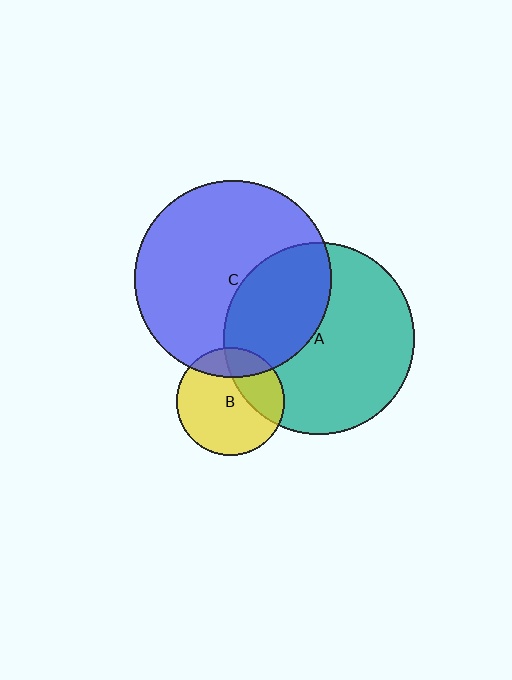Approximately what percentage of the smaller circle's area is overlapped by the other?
Approximately 20%.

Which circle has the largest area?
Circle C (blue).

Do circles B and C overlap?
Yes.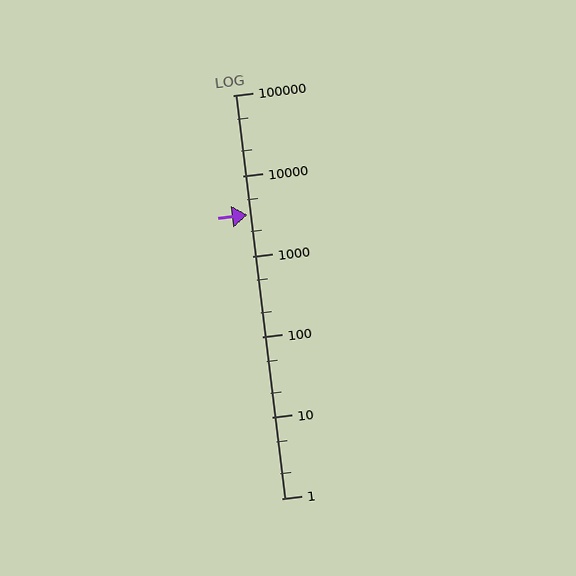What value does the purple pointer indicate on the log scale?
The pointer indicates approximately 3300.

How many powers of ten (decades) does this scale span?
The scale spans 5 decades, from 1 to 100000.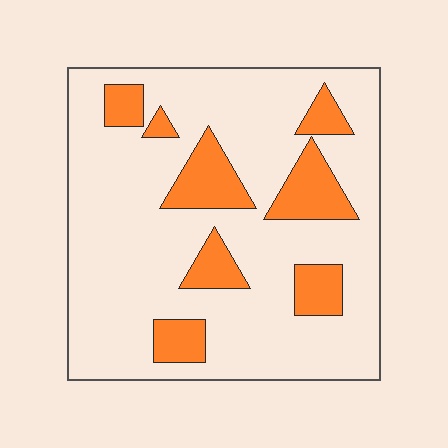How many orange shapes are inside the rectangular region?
8.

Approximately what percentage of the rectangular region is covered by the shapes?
Approximately 20%.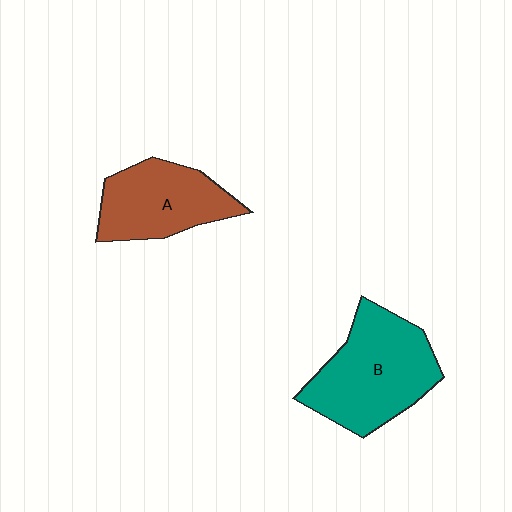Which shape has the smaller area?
Shape A (brown).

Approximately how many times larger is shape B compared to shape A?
Approximately 1.3 times.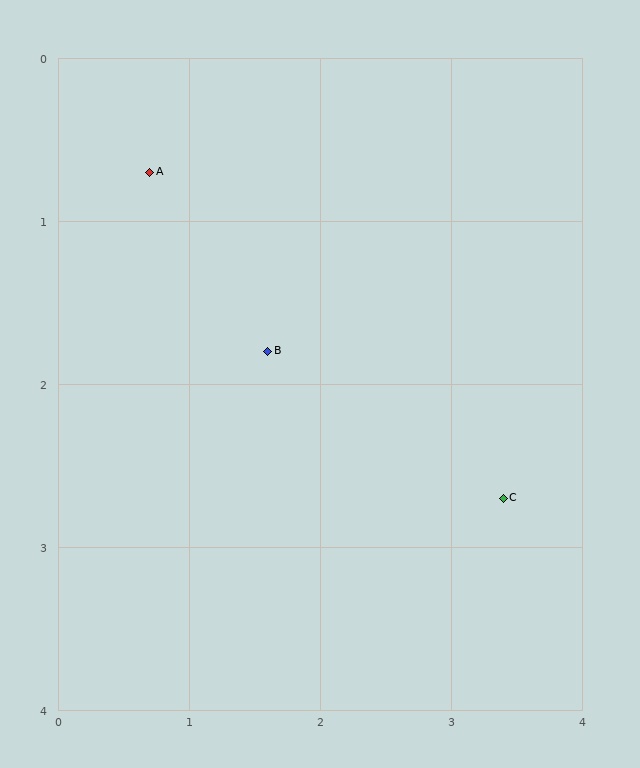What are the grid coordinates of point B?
Point B is at approximately (1.6, 1.8).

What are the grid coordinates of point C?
Point C is at approximately (3.4, 2.7).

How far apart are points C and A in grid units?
Points C and A are about 3.4 grid units apart.